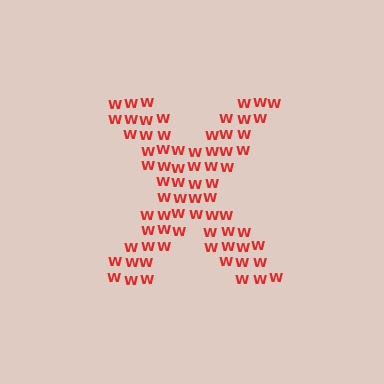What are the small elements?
The small elements are letter W's.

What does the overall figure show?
The overall figure shows the letter X.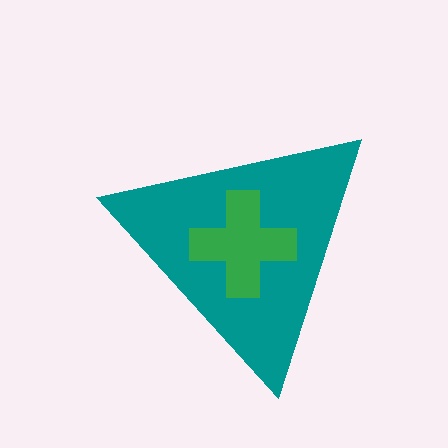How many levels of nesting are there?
2.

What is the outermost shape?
The teal triangle.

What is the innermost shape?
The green cross.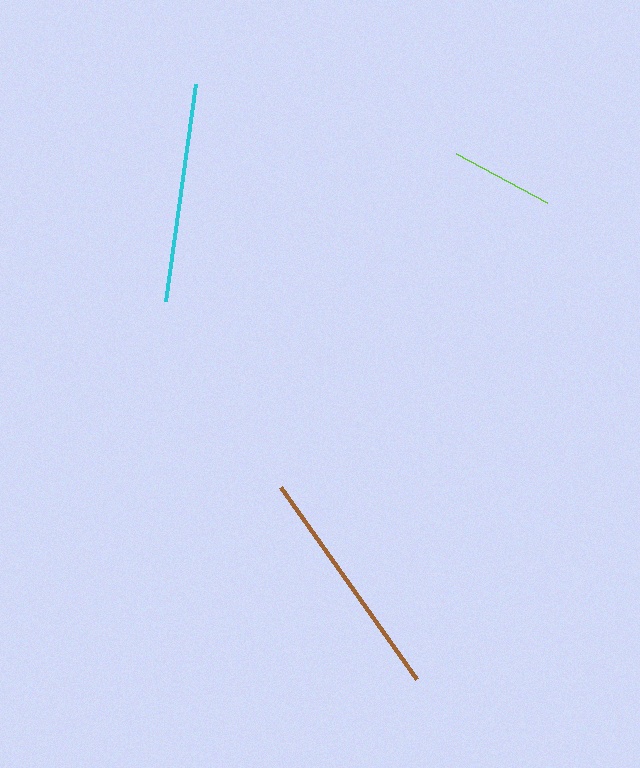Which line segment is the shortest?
The lime line is the shortest at approximately 103 pixels.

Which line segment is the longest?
The brown line is the longest at approximately 236 pixels.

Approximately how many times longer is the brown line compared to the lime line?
The brown line is approximately 2.3 times the length of the lime line.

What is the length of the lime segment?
The lime segment is approximately 103 pixels long.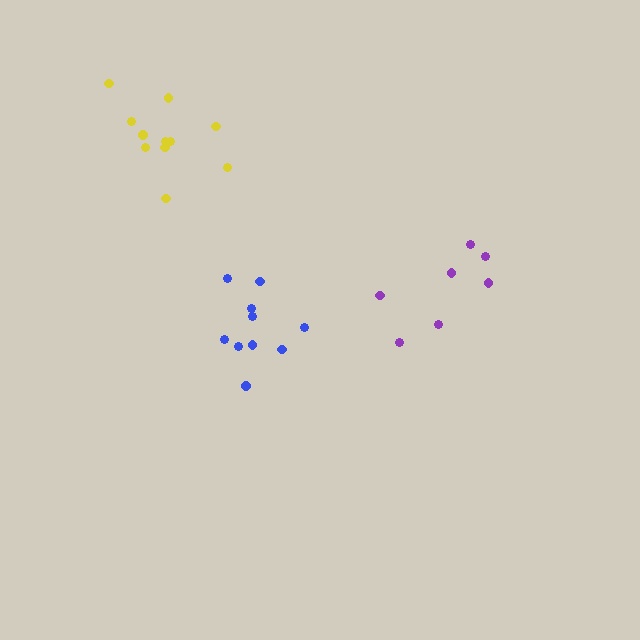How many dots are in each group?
Group 1: 11 dots, Group 2: 7 dots, Group 3: 10 dots (28 total).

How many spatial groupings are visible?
There are 3 spatial groupings.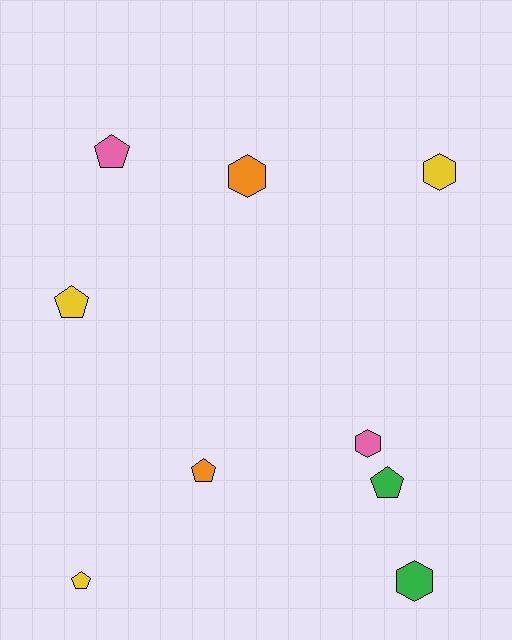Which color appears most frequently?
Yellow, with 3 objects.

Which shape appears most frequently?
Pentagon, with 5 objects.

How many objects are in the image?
There are 9 objects.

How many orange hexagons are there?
There is 1 orange hexagon.